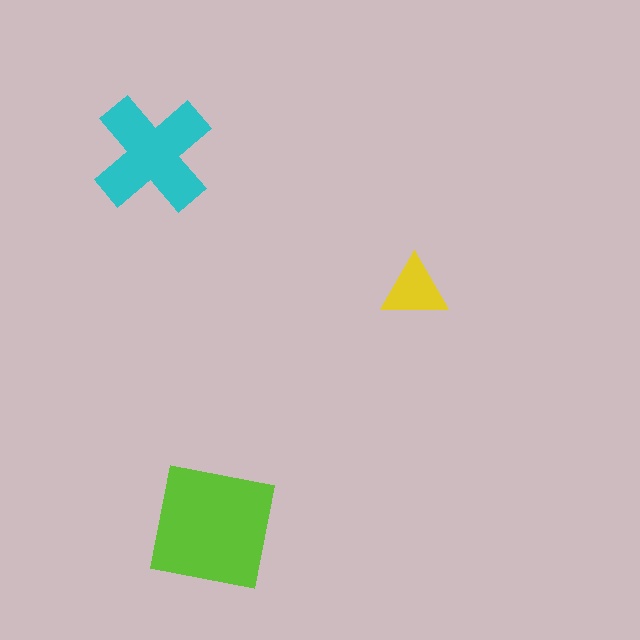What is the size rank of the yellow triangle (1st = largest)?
3rd.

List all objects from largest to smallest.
The lime square, the cyan cross, the yellow triangle.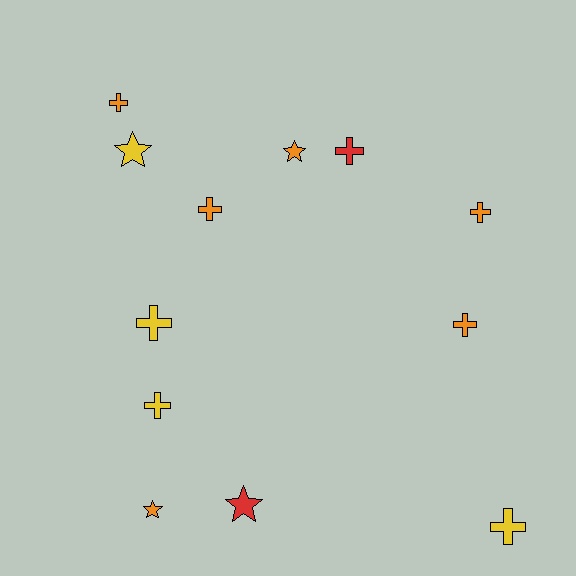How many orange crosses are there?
There are 4 orange crosses.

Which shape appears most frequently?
Cross, with 8 objects.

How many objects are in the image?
There are 12 objects.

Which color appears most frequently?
Orange, with 6 objects.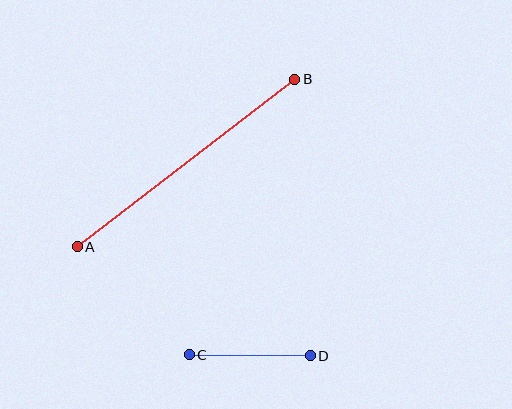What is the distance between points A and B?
The distance is approximately 275 pixels.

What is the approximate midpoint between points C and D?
The midpoint is at approximately (250, 355) pixels.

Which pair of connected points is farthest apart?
Points A and B are farthest apart.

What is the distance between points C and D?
The distance is approximately 121 pixels.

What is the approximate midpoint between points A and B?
The midpoint is at approximately (186, 163) pixels.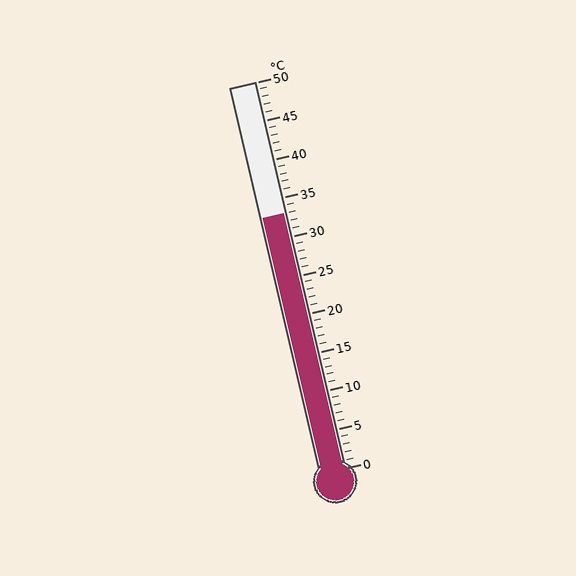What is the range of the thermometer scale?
The thermometer scale ranges from 0°C to 50°C.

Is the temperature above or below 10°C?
The temperature is above 10°C.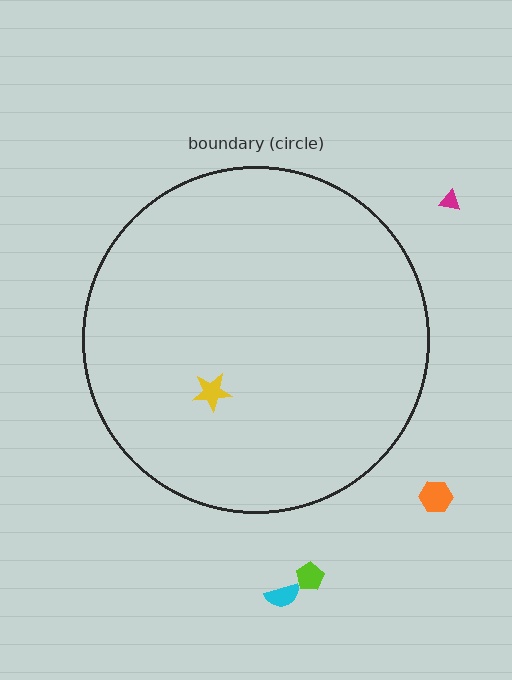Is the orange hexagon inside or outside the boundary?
Outside.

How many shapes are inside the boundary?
1 inside, 4 outside.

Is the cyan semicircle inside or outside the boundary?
Outside.